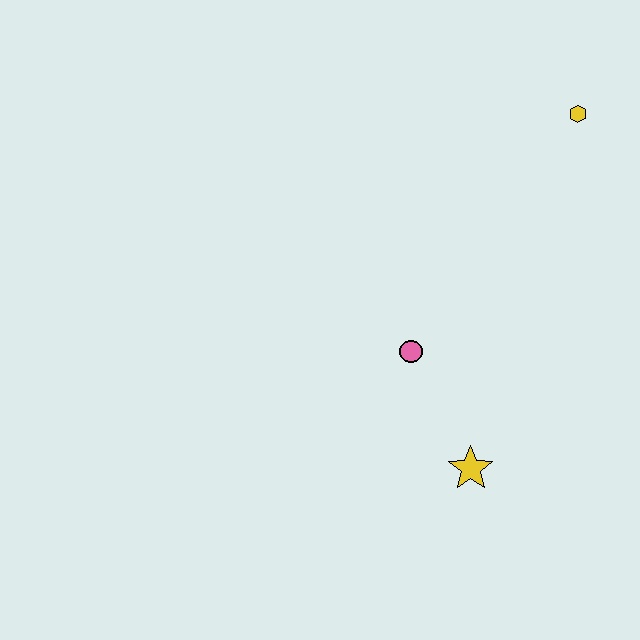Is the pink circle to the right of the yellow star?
No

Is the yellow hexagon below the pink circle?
No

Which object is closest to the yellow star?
The pink circle is closest to the yellow star.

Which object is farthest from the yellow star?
The yellow hexagon is farthest from the yellow star.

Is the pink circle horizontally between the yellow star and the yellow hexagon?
No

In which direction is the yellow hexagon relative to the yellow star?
The yellow hexagon is above the yellow star.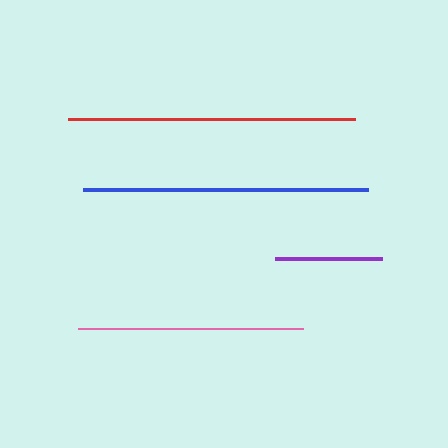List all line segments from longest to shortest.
From longest to shortest: red, blue, pink, purple.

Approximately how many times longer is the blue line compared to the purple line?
The blue line is approximately 2.7 times the length of the purple line.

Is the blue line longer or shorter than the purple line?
The blue line is longer than the purple line.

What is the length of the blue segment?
The blue segment is approximately 285 pixels long.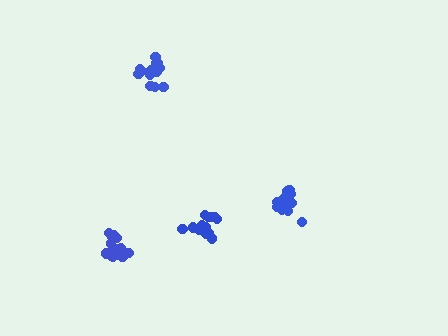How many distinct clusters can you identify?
There are 4 distinct clusters.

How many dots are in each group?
Group 1: 18 dots, Group 2: 18 dots, Group 3: 15 dots, Group 4: 19 dots (70 total).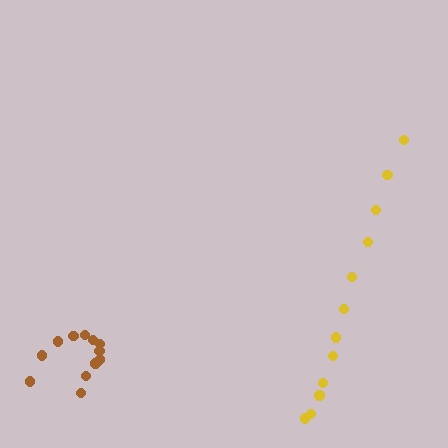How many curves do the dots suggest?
There are 2 distinct paths.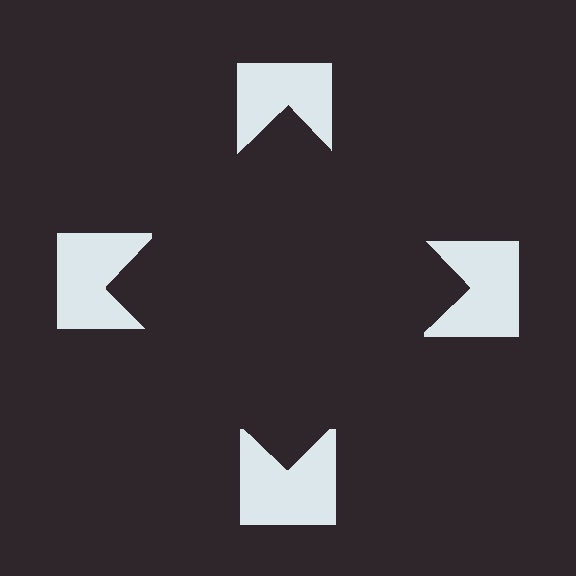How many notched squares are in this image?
There are 4 — one at each vertex of the illusory square.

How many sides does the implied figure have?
4 sides.